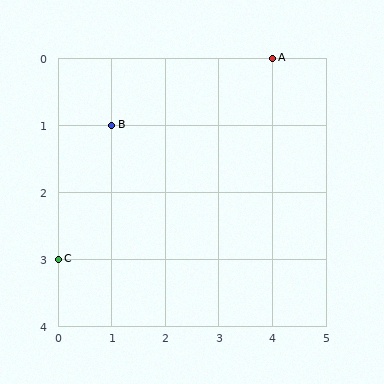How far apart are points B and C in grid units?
Points B and C are 1 column and 2 rows apart (about 2.2 grid units diagonally).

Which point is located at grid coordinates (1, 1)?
Point B is at (1, 1).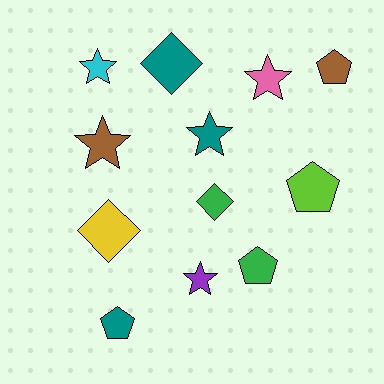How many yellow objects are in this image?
There is 1 yellow object.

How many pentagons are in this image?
There are 4 pentagons.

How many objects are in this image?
There are 12 objects.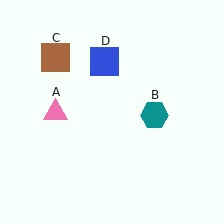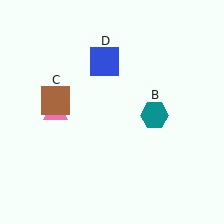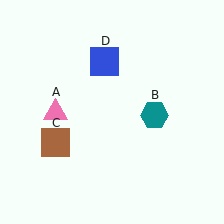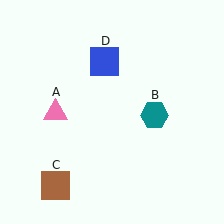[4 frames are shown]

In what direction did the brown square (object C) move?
The brown square (object C) moved down.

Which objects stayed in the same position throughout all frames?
Pink triangle (object A) and teal hexagon (object B) and blue square (object D) remained stationary.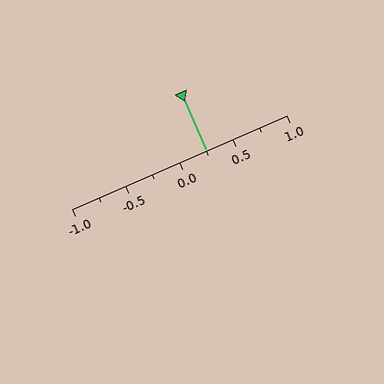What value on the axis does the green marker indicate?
The marker indicates approximately 0.25.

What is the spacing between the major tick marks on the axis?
The major ticks are spaced 0.5 apart.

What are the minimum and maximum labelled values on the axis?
The axis runs from -1.0 to 1.0.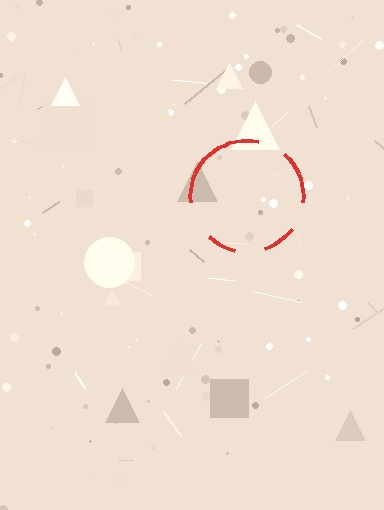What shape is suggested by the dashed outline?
The dashed outline suggests a circle.